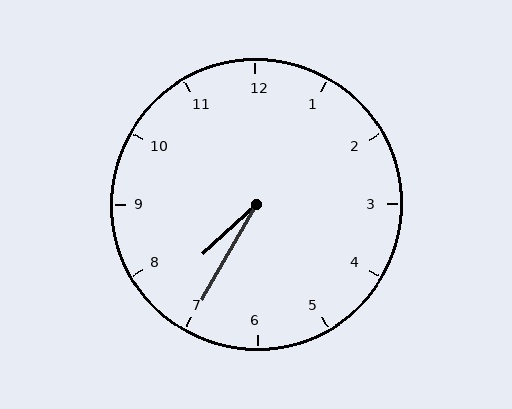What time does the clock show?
7:35.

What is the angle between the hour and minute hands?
Approximately 18 degrees.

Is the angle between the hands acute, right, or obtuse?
It is acute.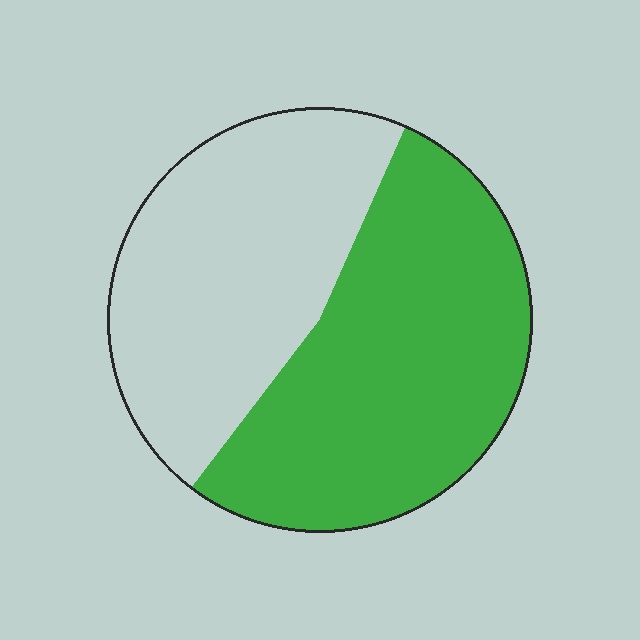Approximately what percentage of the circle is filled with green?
Approximately 55%.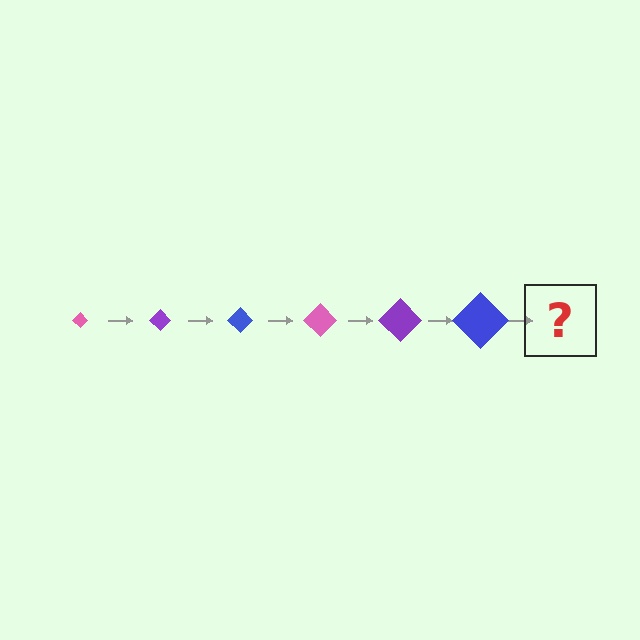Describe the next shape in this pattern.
It should be a pink diamond, larger than the previous one.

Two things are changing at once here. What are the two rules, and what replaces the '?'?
The two rules are that the diamond grows larger each step and the color cycles through pink, purple, and blue. The '?' should be a pink diamond, larger than the previous one.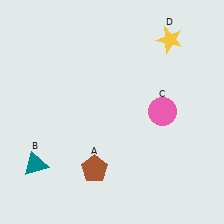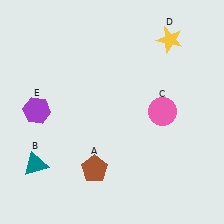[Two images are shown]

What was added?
A purple hexagon (E) was added in Image 2.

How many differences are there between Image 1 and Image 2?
There is 1 difference between the two images.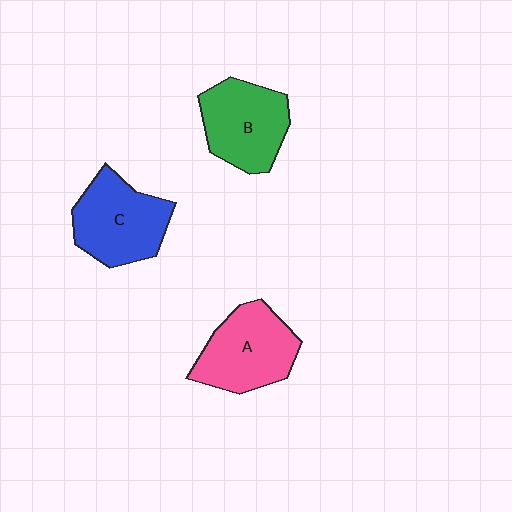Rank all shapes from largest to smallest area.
From largest to smallest: A (pink), C (blue), B (green).